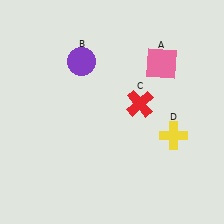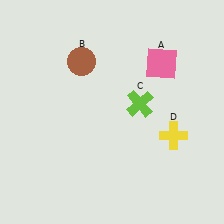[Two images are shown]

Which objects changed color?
B changed from purple to brown. C changed from red to lime.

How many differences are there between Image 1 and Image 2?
There are 2 differences between the two images.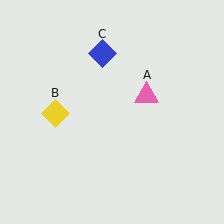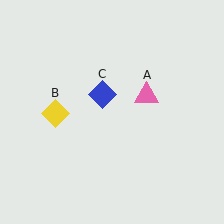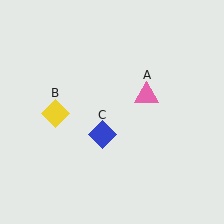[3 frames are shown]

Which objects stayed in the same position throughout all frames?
Pink triangle (object A) and yellow diamond (object B) remained stationary.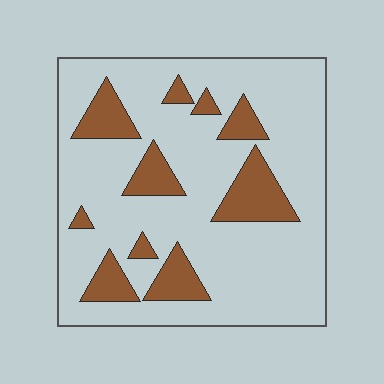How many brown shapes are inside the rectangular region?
10.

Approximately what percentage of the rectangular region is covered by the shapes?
Approximately 20%.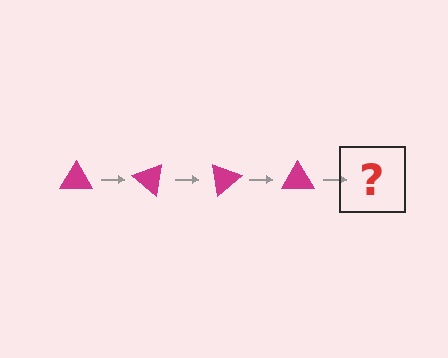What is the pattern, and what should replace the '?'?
The pattern is that the triangle rotates 40 degrees each step. The '?' should be a magenta triangle rotated 160 degrees.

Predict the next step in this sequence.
The next step is a magenta triangle rotated 160 degrees.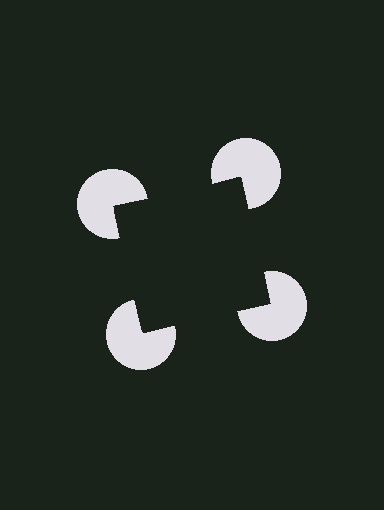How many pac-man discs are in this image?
There are 4 — one at each vertex of the illusory square.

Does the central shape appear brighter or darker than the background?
It typically appears slightly darker than the background, even though no actual brightness change is drawn.